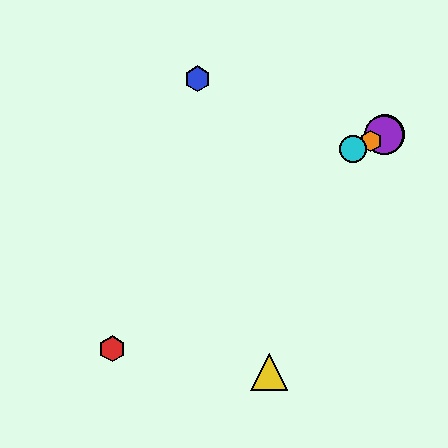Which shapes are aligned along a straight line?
The green circle, the purple circle, the orange hexagon, the cyan circle are aligned along a straight line.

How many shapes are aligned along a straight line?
4 shapes (the green circle, the purple circle, the orange hexagon, the cyan circle) are aligned along a straight line.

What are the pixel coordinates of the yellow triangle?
The yellow triangle is at (269, 372).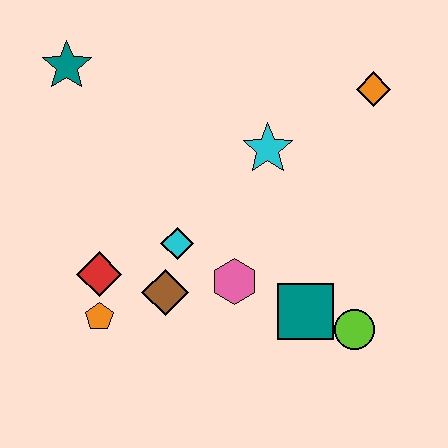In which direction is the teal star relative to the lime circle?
The teal star is to the left of the lime circle.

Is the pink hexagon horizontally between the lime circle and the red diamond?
Yes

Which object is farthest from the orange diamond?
The orange pentagon is farthest from the orange diamond.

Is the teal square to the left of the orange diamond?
Yes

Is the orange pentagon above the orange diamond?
No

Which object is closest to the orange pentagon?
The red diamond is closest to the orange pentagon.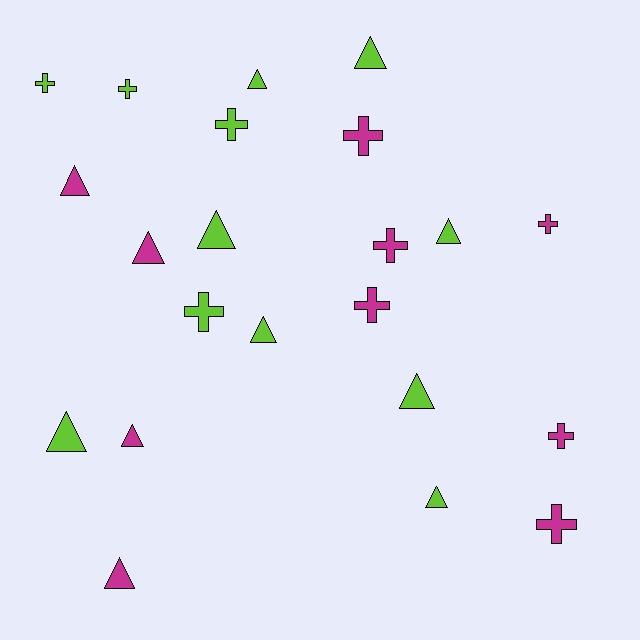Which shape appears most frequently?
Triangle, with 12 objects.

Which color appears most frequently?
Lime, with 12 objects.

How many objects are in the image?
There are 22 objects.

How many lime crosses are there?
There are 4 lime crosses.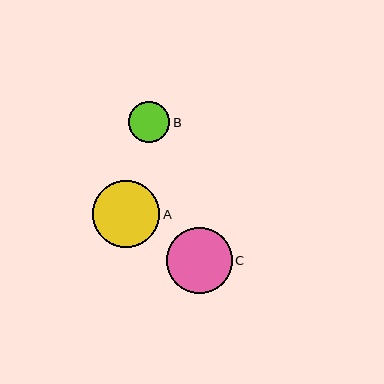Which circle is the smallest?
Circle B is the smallest with a size of approximately 42 pixels.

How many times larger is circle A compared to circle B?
Circle A is approximately 1.6 times the size of circle B.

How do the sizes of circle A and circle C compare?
Circle A and circle C are approximately the same size.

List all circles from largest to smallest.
From largest to smallest: A, C, B.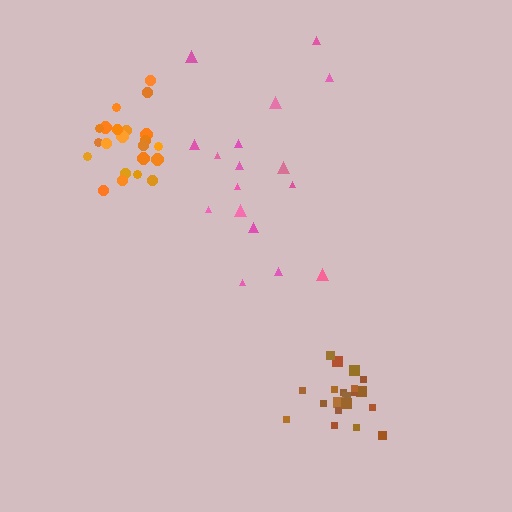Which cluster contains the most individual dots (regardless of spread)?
Orange (22).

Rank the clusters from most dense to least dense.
orange, brown, pink.